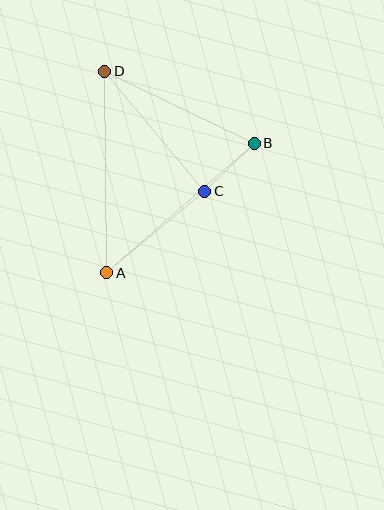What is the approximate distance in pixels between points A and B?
The distance between A and B is approximately 197 pixels.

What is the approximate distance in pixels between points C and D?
The distance between C and D is approximately 156 pixels.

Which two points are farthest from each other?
Points A and D are farthest from each other.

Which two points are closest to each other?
Points B and C are closest to each other.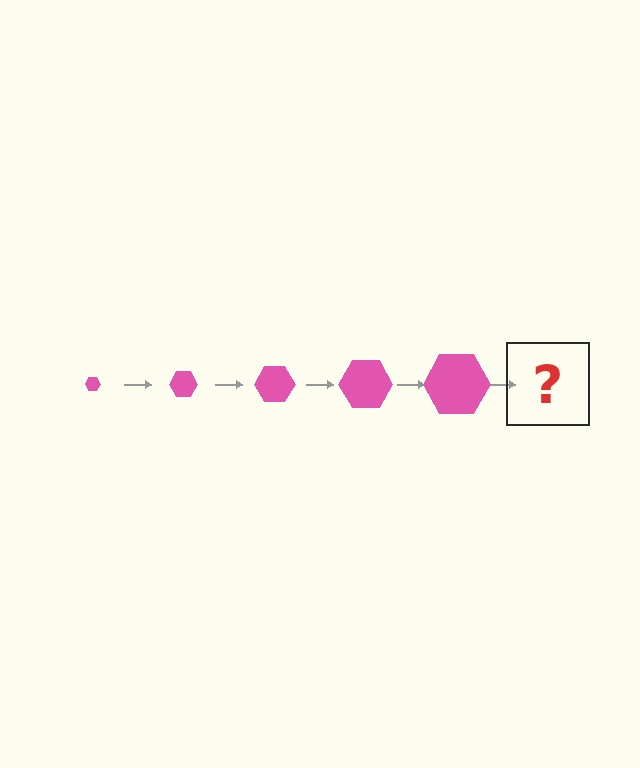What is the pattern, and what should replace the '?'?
The pattern is that the hexagon gets progressively larger each step. The '?' should be a pink hexagon, larger than the previous one.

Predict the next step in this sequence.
The next step is a pink hexagon, larger than the previous one.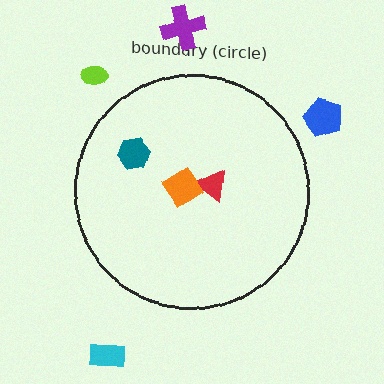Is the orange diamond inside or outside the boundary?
Inside.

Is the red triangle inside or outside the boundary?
Inside.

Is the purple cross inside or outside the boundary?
Outside.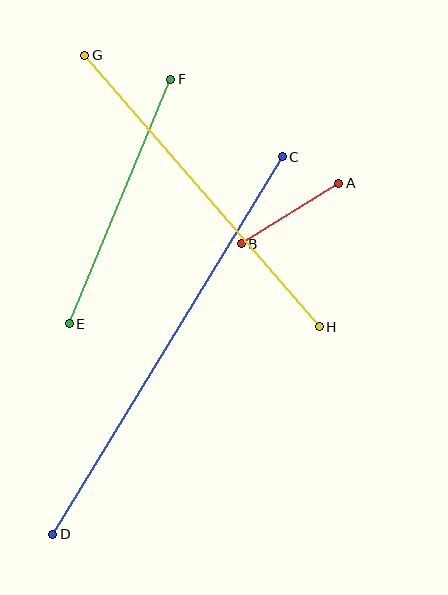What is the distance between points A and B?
The distance is approximately 115 pixels.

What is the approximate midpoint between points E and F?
The midpoint is at approximately (120, 202) pixels.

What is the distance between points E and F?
The distance is approximately 264 pixels.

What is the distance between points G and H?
The distance is approximately 359 pixels.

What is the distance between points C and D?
The distance is approximately 442 pixels.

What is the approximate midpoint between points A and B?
The midpoint is at approximately (290, 213) pixels.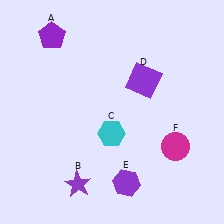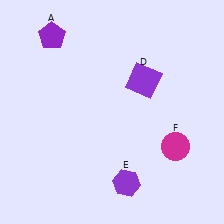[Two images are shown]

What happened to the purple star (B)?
The purple star (B) was removed in Image 2. It was in the bottom-left area of Image 1.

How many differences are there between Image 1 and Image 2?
There are 2 differences between the two images.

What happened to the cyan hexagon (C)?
The cyan hexagon (C) was removed in Image 2. It was in the bottom-left area of Image 1.